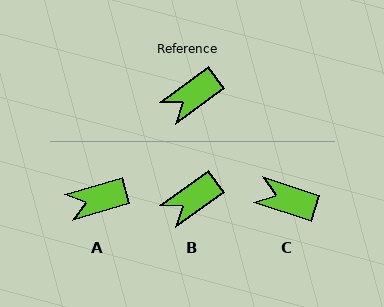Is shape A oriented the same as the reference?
No, it is off by about 20 degrees.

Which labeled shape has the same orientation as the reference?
B.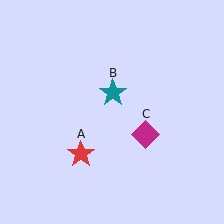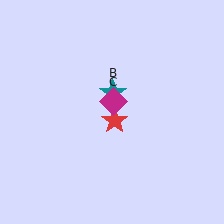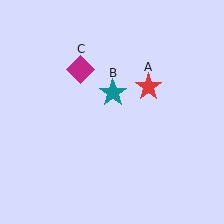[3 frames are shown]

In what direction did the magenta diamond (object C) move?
The magenta diamond (object C) moved up and to the left.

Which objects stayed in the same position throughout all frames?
Teal star (object B) remained stationary.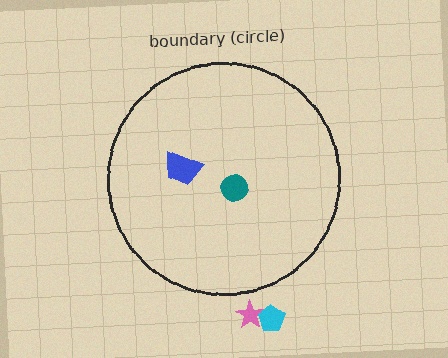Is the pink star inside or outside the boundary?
Outside.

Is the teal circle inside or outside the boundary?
Inside.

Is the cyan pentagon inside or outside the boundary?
Outside.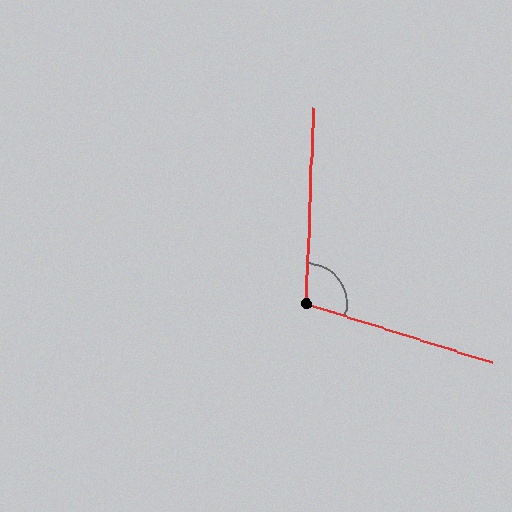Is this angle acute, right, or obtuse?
It is obtuse.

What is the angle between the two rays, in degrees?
Approximately 106 degrees.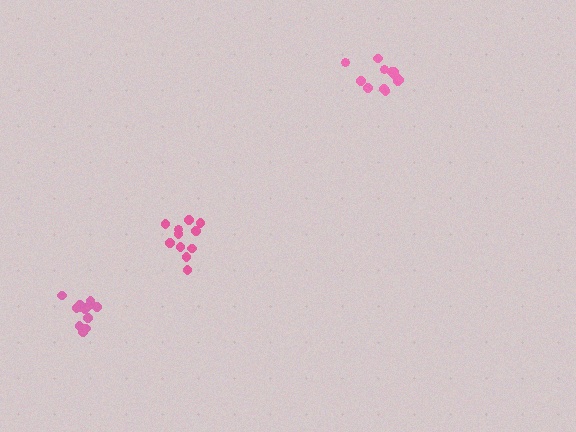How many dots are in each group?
Group 1: 12 dots, Group 2: 12 dots, Group 3: 11 dots (35 total).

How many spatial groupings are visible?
There are 3 spatial groupings.